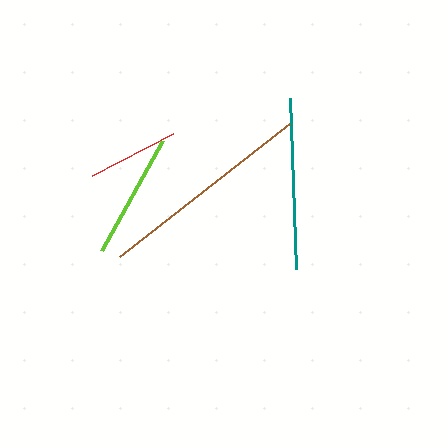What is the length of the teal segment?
The teal segment is approximately 172 pixels long.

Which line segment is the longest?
The brown line is the longest at approximately 215 pixels.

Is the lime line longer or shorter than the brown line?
The brown line is longer than the lime line.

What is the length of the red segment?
The red segment is approximately 91 pixels long.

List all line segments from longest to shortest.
From longest to shortest: brown, teal, lime, red.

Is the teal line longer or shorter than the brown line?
The brown line is longer than the teal line.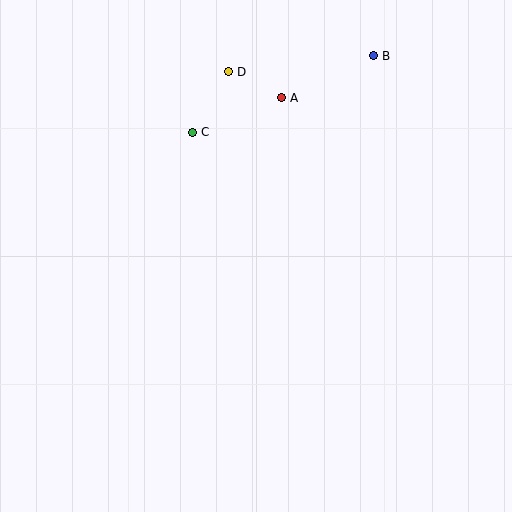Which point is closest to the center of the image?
Point C at (193, 132) is closest to the center.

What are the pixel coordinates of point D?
Point D is at (228, 72).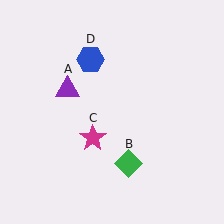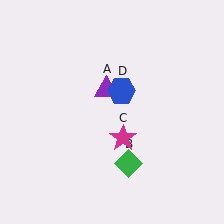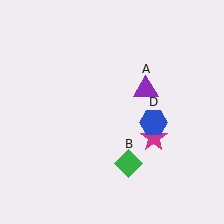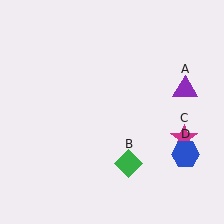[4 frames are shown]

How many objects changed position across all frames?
3 objects changed position: purple triangle (object A), magenta star (object C), blue hexagon (object D).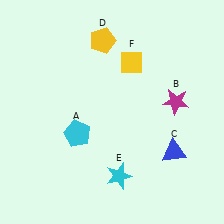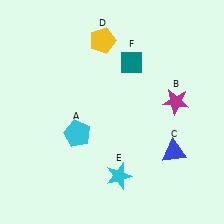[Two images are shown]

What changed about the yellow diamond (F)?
In Image 1, F is yellow. In Image 2, it changed to teal.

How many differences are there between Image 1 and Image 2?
There is 1 difference between the two images.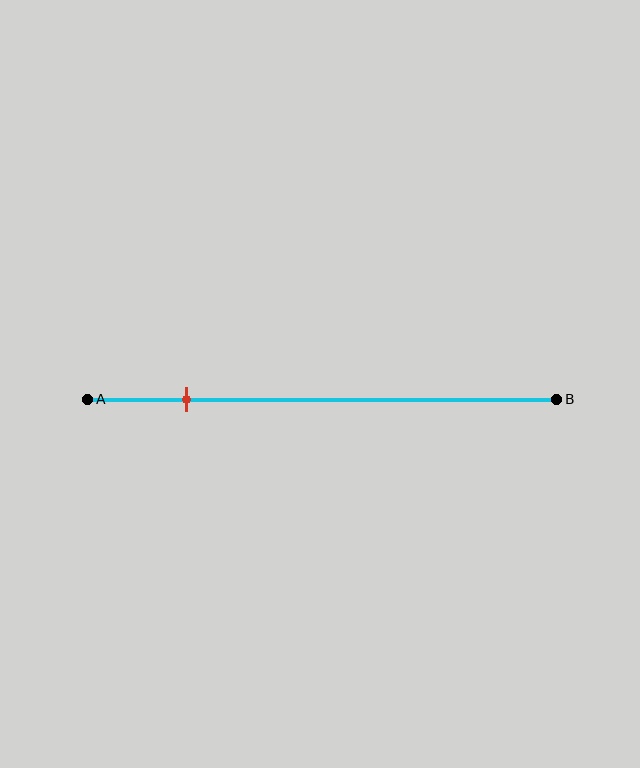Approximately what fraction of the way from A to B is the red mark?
The red mark is approximately 20% of the way from A to B.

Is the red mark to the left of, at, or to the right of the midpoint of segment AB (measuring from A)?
The red mark is to the left of the midpoint of segment AB.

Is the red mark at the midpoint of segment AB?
No, the mark is at about 20% from A, not at the 50% midpoint.